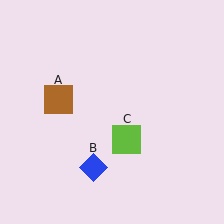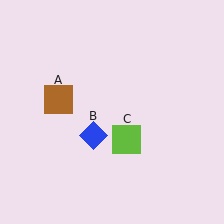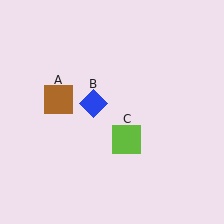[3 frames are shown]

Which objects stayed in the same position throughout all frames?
Brown square (object A) and lime square (object C) remained stationary.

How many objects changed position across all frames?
1 object changed position: blue diamond (object B).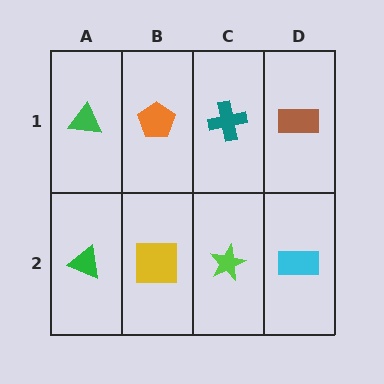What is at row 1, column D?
A brown rectangle.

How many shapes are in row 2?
4 shapes.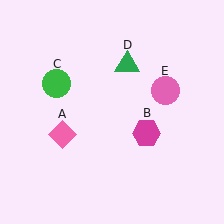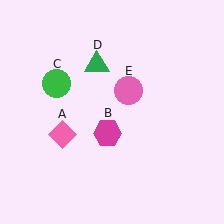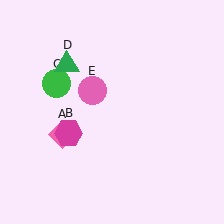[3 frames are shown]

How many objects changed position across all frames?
3 objects changed position: magenta hexagon (object B), green triangle (object D), pink circle (object E).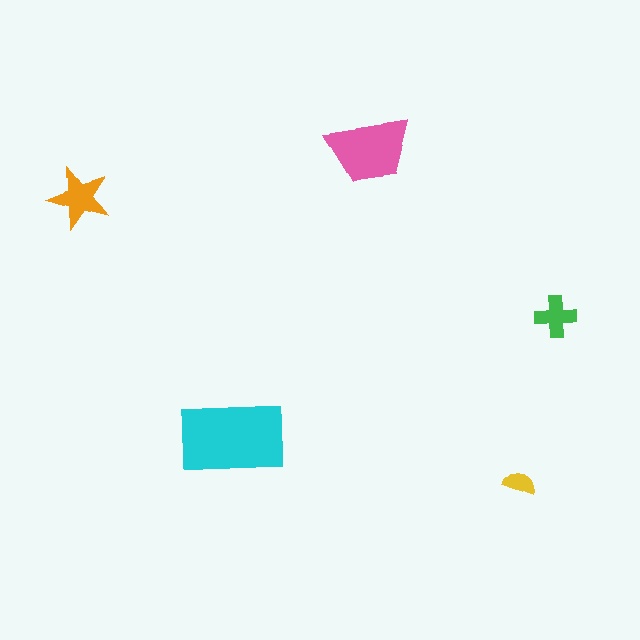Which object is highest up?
The pink trapezoid is topmost.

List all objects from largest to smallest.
The cyan rectangle, the pink trapezoid, the orange star, the green cross, the yellow semicircle.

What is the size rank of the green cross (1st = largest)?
4th.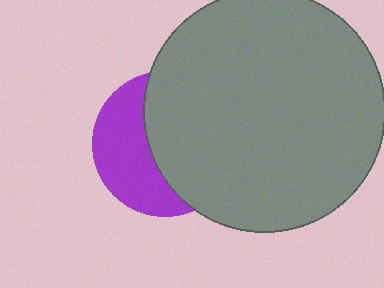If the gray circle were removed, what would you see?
You would see the complete purple circle.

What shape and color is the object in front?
The object in front is a gray circle.